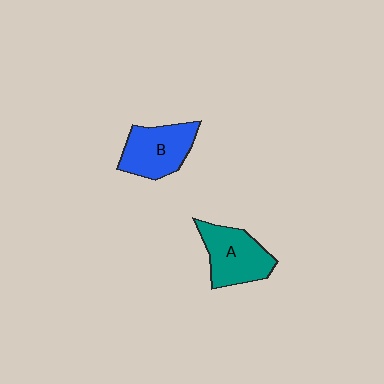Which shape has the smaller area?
Shape B (blue).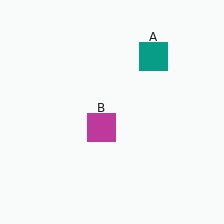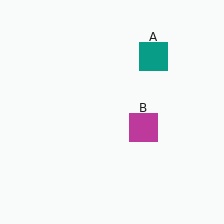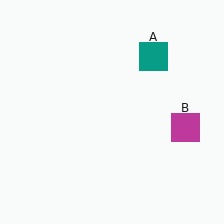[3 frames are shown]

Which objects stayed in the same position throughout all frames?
Teal square (object A) remained stationary.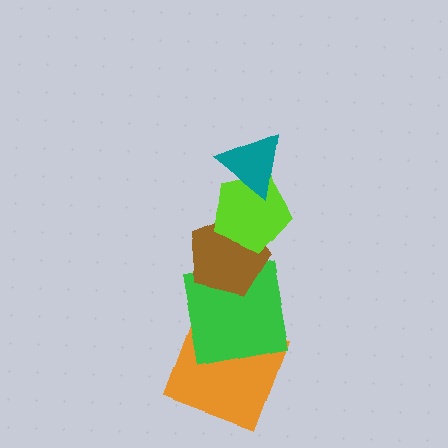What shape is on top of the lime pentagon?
The teal triangle is on top of the lime pentagon.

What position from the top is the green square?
The green square is 4th from the top.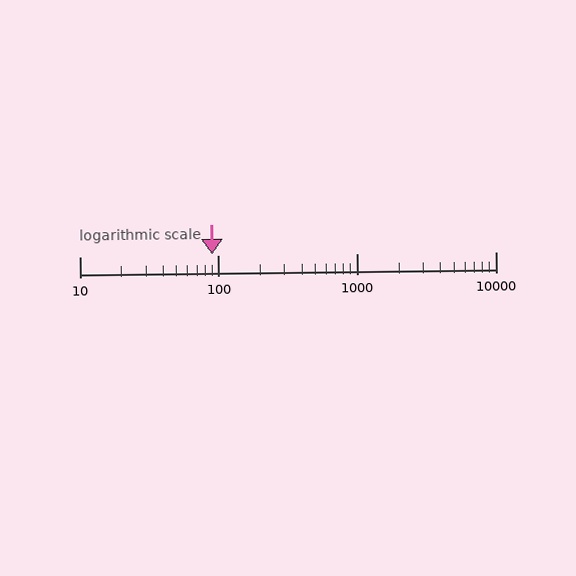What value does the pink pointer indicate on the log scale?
The pointer indicates approximately 90.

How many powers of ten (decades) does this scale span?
The scale spans 3 decades, from 10 to 10000.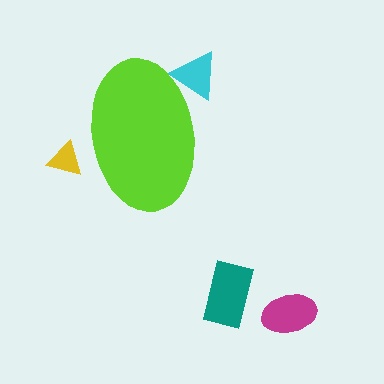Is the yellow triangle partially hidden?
Yes, the yellow triangle is partially hidden behind the lime ellipse.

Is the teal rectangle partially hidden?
No, the teal rectangle is fully visible.